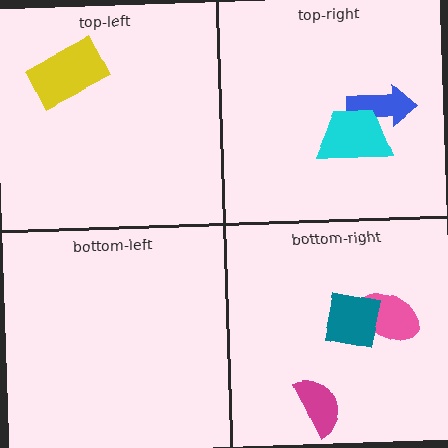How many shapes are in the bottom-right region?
3.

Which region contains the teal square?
The bottom-right region.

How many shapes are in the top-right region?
2.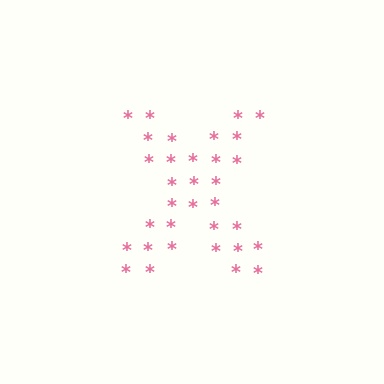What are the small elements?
The small elements are asterisks.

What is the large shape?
The large shape is the letter X.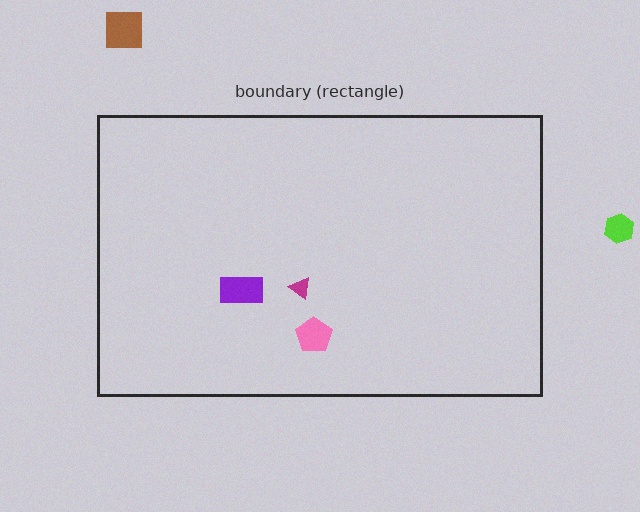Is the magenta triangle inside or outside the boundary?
Inside.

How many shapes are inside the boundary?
3 inside, 2 outside.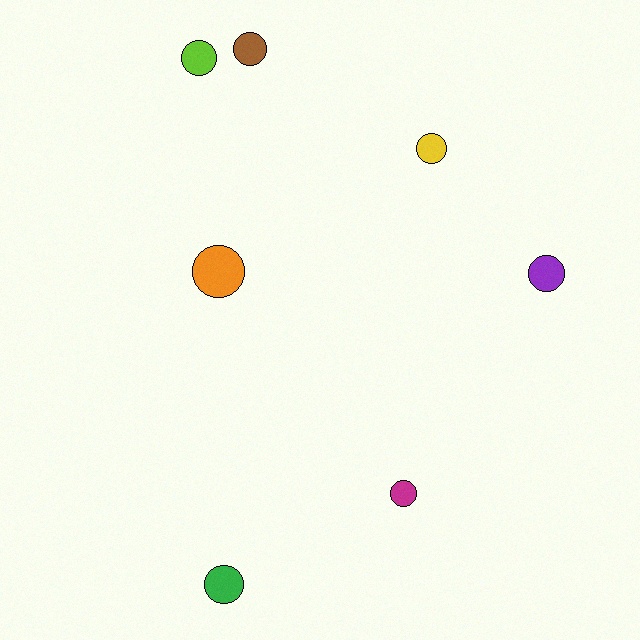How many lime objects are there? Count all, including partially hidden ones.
There is 1 lime object.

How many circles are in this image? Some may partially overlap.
There are 7 circles.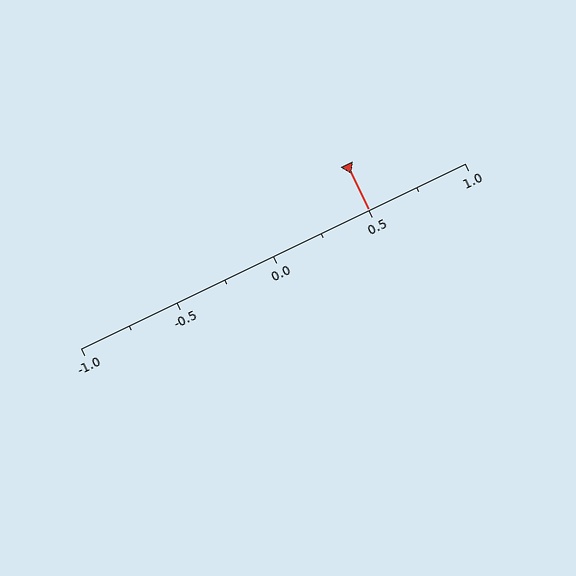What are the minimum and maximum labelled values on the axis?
The axis runs from -1.0 to 1.0.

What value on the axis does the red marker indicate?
The marker indicates approximately 0.5.